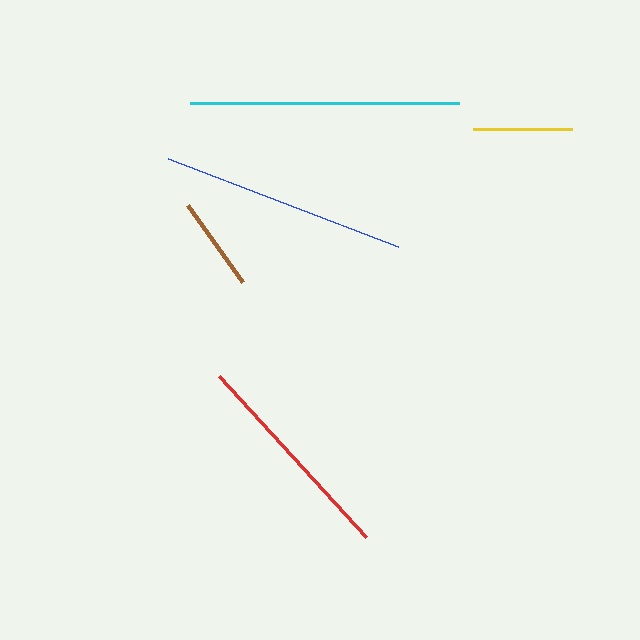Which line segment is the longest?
The cyan line is the longest at approximately 269 pixels.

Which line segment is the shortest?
The brown line is the shortest at approximately 95 pixels.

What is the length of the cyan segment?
The cyan segment is approximately 269 pixels long.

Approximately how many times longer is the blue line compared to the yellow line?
The blue line is approximately 2.5 times the length of the yellow line.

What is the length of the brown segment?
The brown segment is approximately 95 pixels long.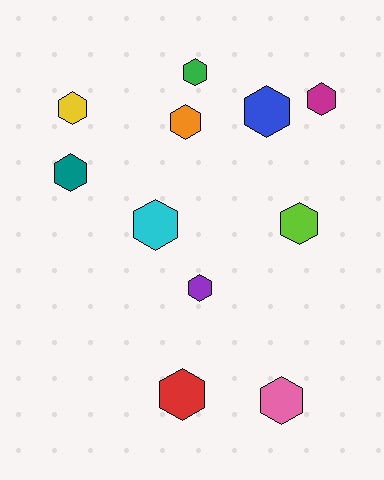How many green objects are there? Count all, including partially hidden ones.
There is 1 green object.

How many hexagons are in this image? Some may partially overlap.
There are 11 hexagons.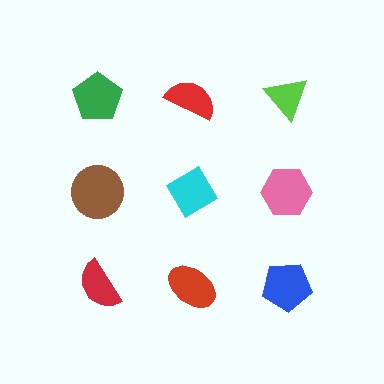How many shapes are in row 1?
3 shapes.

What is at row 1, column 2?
A red semicircle.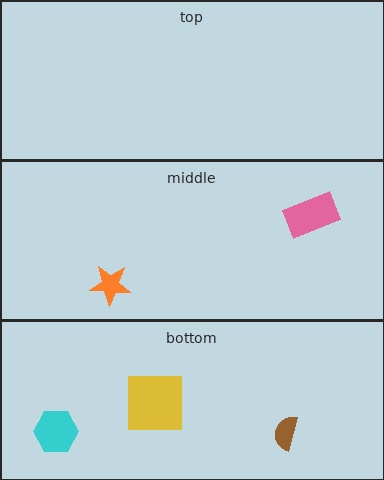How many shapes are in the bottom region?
3.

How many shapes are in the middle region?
2.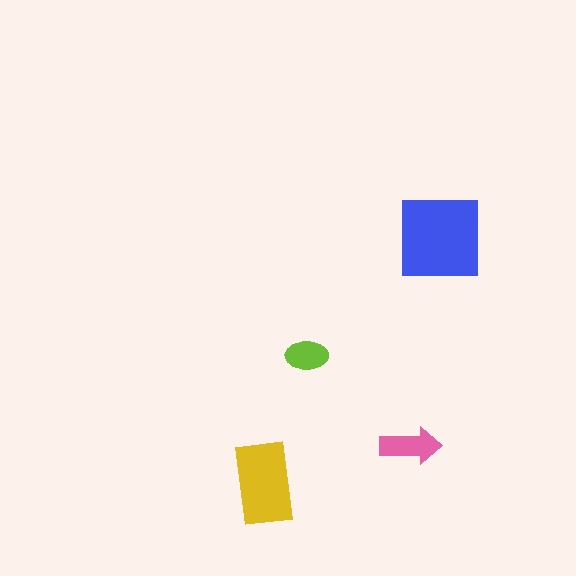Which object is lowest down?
The yellow rectangle is bottommost.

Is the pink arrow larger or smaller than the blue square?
Smaller.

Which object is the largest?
The blue square.